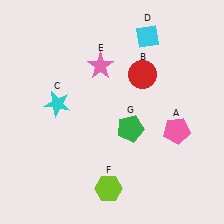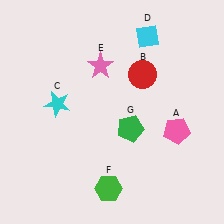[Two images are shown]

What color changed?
The hexagon (F) changed from lime in Image 1 to green in Image 2.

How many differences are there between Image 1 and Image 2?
There is 1 difference between the two images.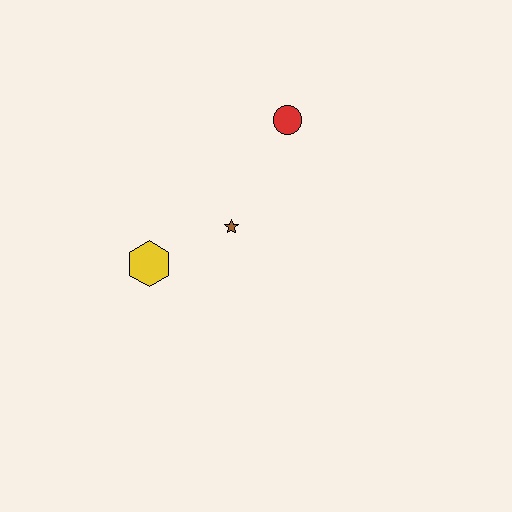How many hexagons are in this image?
There is 1 hexagon.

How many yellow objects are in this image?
There is 1 yellow object.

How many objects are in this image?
There are 3 objects.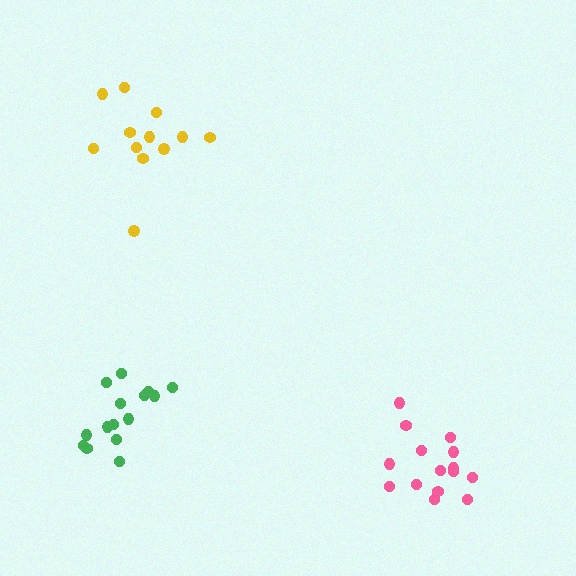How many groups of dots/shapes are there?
There are 3 groups.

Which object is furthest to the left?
The green cluster is leftmost.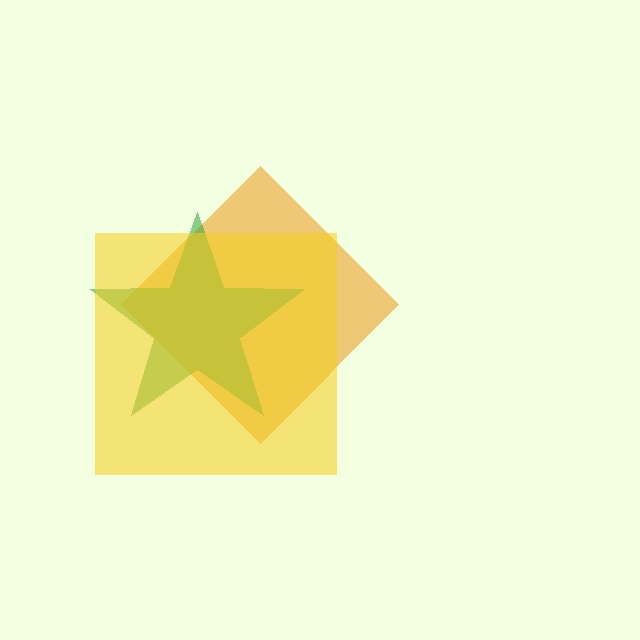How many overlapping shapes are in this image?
There are 3 overlapping shapes in the image.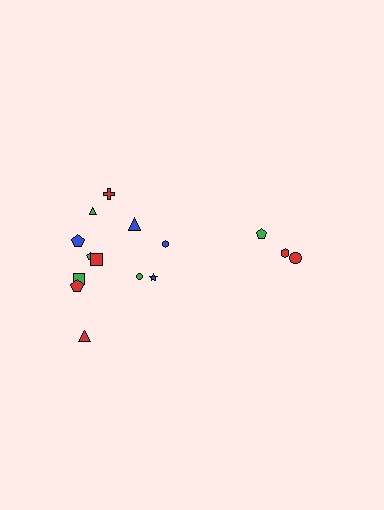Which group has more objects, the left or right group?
The left group.